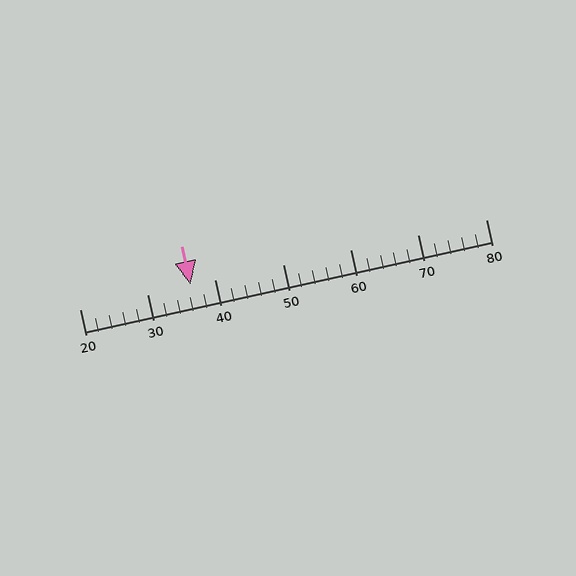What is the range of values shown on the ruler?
The ruler shows values from 20 to 80.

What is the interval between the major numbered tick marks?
The major tick marks are spaced 10 units apart.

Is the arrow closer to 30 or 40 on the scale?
The arrow is closer to 40.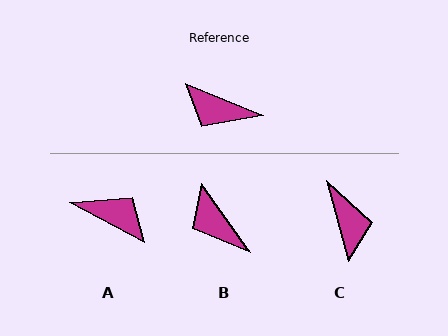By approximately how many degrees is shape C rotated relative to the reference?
Approximately 128 degrees counter-clockwise.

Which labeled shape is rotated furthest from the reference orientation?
A, about 175 degrees away.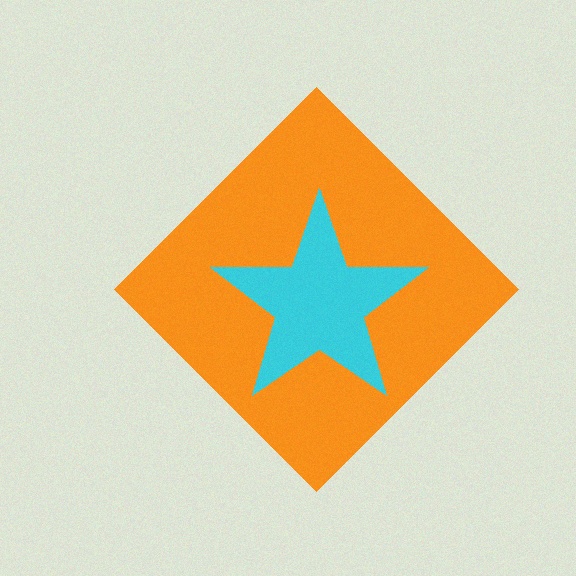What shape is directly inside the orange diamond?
The cyan star.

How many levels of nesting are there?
2.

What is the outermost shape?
The orange diamond.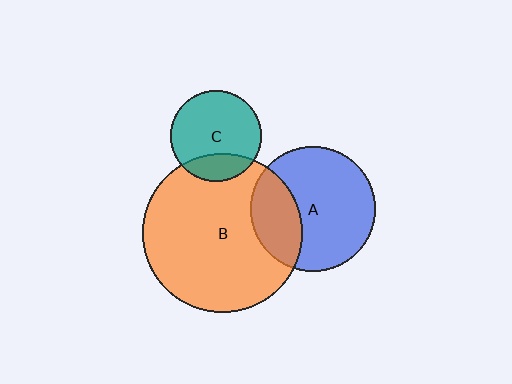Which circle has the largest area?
Circle B (orange).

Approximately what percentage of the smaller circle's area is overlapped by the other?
Approximately 30%.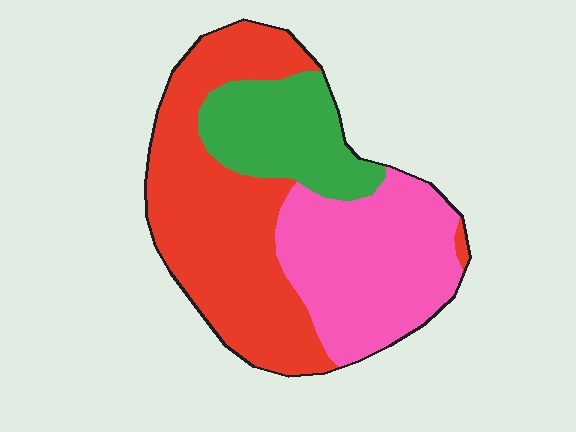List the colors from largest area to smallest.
From largest to smallest: red, pink, green.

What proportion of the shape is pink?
Pink covers around 35% of the shape.